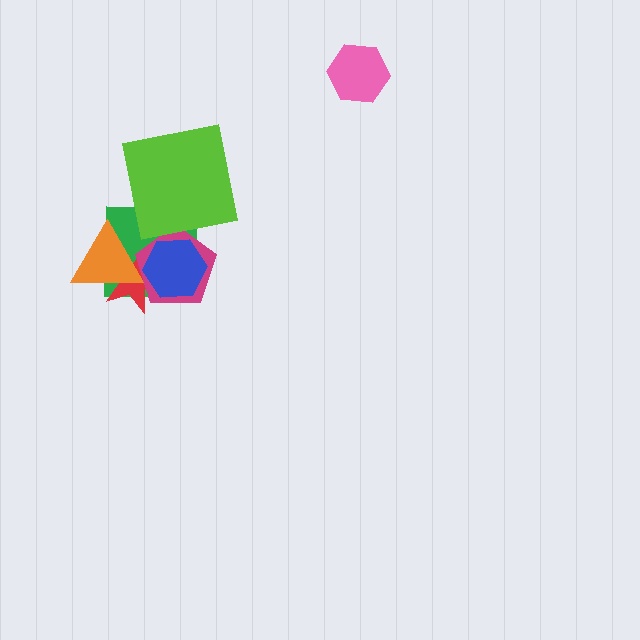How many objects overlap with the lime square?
1 object overlaps with the lime square.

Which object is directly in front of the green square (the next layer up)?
The red star is directly in front of the green square.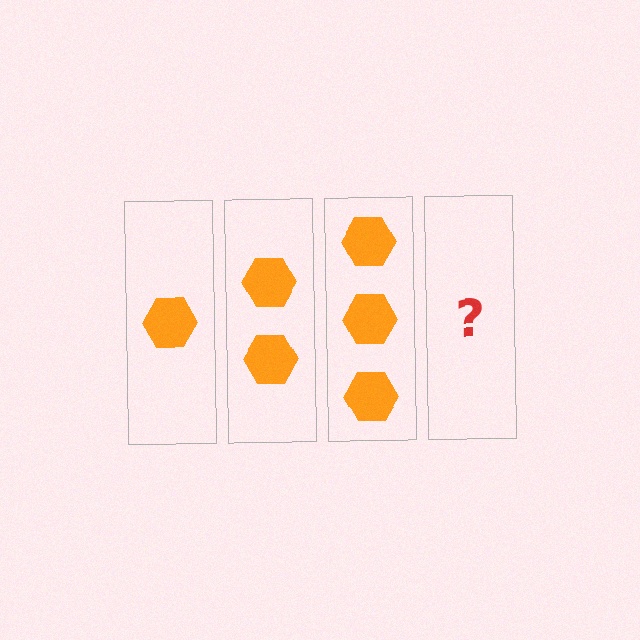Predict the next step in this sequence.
The next step is 4 hexagons.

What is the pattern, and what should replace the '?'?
The pattern is that each step adds one more hexagon. The '?' should be 4 hexagons.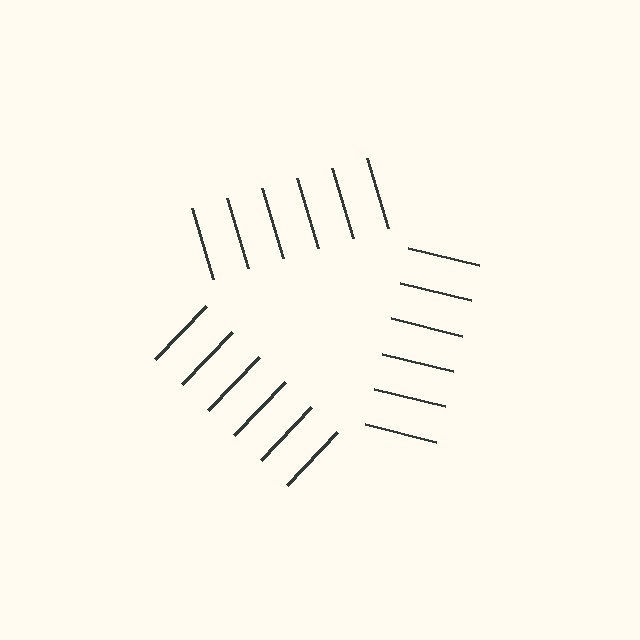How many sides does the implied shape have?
3 sides — the line-ends trace a triangle.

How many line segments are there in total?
18 — 6 along each of the 3 edges.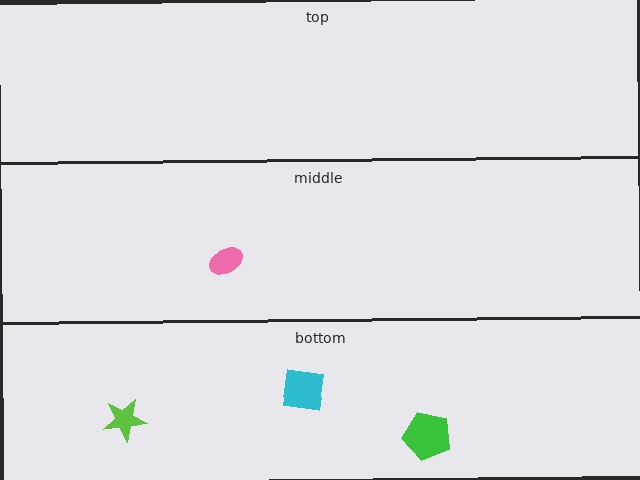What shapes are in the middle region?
The pink ellipse.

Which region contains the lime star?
The bottom region.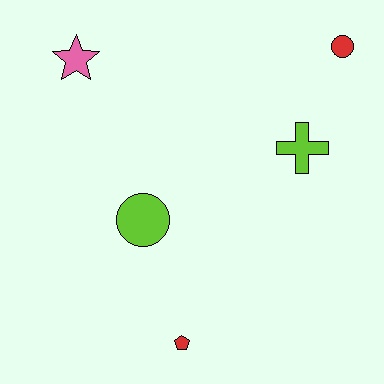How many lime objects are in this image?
There are 2 lime objects.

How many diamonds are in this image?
There are no diamonds.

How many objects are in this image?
There are 5 objects.